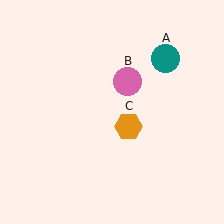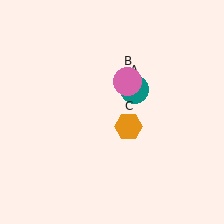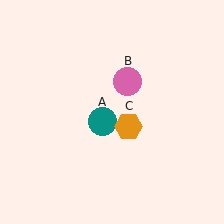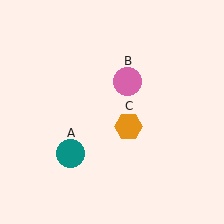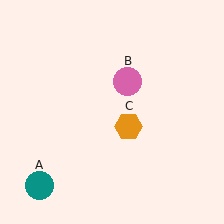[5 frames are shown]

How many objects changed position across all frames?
1 object changed position: teal circle (object A).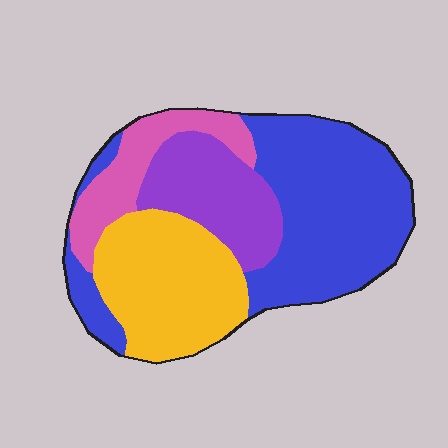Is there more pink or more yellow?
Yellow.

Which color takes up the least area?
Pink, at roughly 15%.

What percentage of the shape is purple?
Purple takes up about one sixth (1/6) of the shape.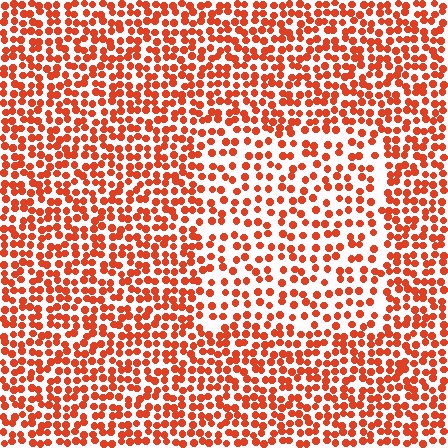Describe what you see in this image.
The image contains small red elements arranged at two different densities. A rectangle-shaped region is visible where the elements are less densely packed than the surrounding area.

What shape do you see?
I see a rectangle.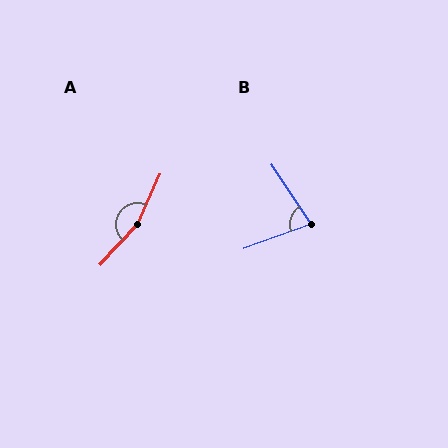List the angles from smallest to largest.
B (77°), A (161°).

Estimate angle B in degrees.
Approximately 77 degrees.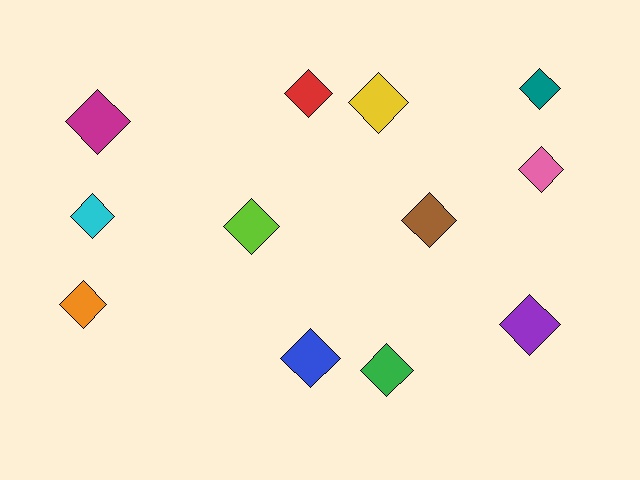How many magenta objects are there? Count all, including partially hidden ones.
There is 1 magenta object.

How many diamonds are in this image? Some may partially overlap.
There are 12 diamonds.